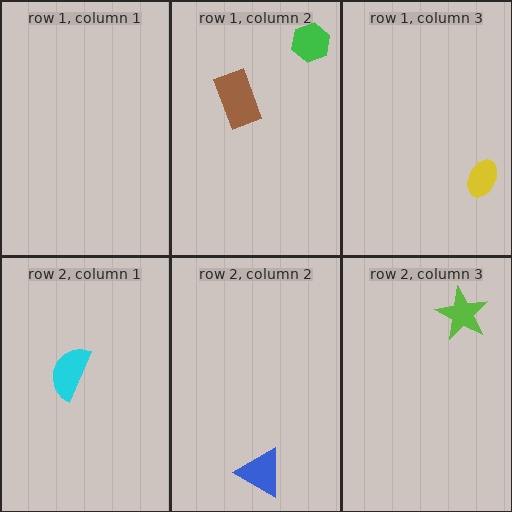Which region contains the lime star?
The row 2, column 3 region.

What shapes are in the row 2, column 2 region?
The blue triangle.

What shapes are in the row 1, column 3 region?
The yellow ellipse.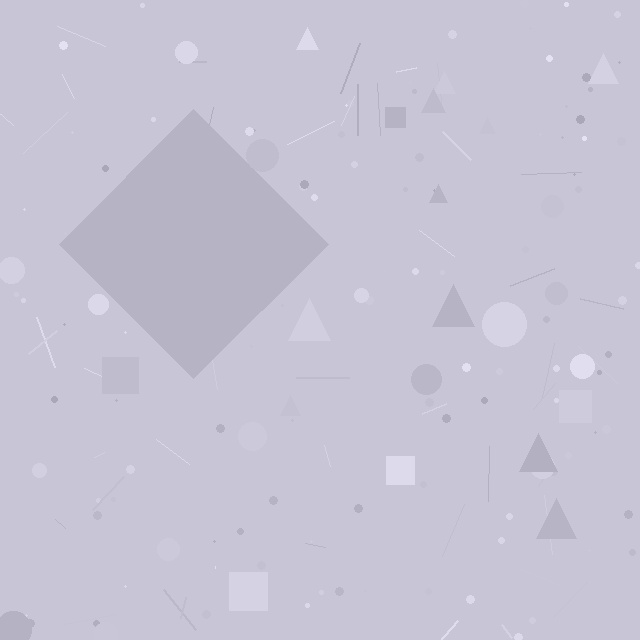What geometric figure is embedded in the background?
A diamond is embedded in the background.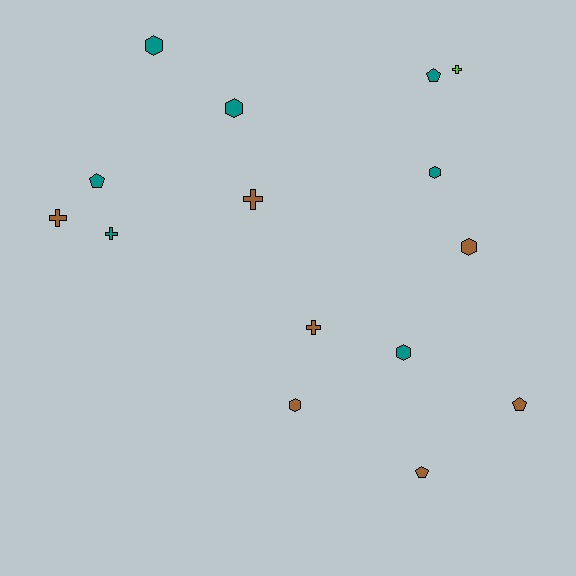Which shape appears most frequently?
Hexagon, with 6 objects.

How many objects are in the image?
There are 15 objects.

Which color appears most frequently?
Brown, with 7 objects.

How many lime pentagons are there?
There are no lime pentagons.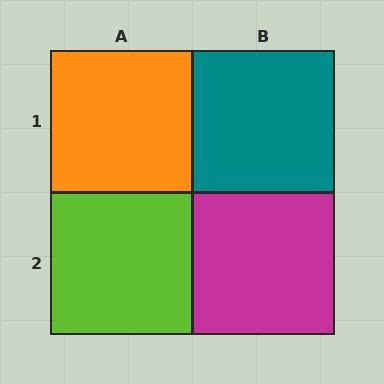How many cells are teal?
1 cell is teal.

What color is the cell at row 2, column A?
Lime.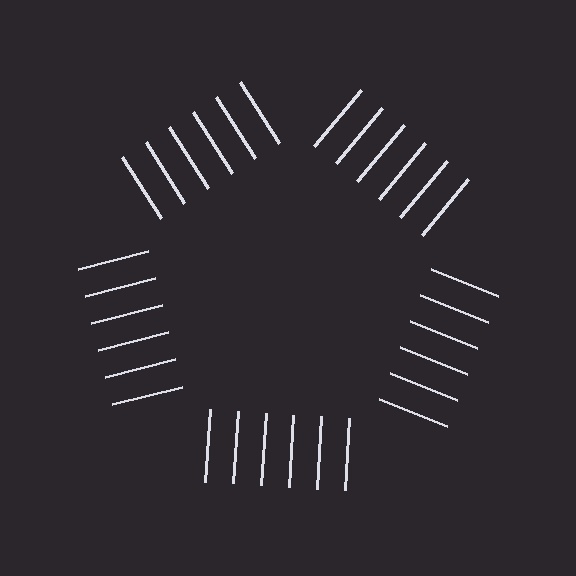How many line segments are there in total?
30 — 6 along each of the 5 edges.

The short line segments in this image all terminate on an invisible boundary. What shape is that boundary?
An illusory pentagon — the line segments terminate on its edges but no continuous stroke is drawn.